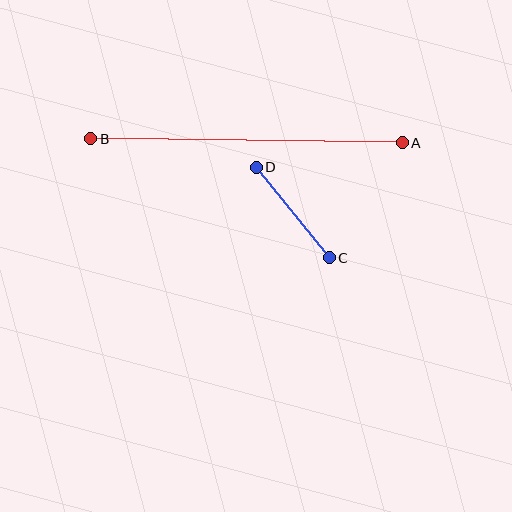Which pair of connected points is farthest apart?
Points A and B are farthest apart.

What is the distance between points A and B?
The distance is approximately 311 pixels.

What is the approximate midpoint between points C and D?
The midpoint is at approximately (293, 212) pixels.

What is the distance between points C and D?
The distance is approximately 116 pixels.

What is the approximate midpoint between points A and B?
The midpoint is at approximately (247, 141) pixels.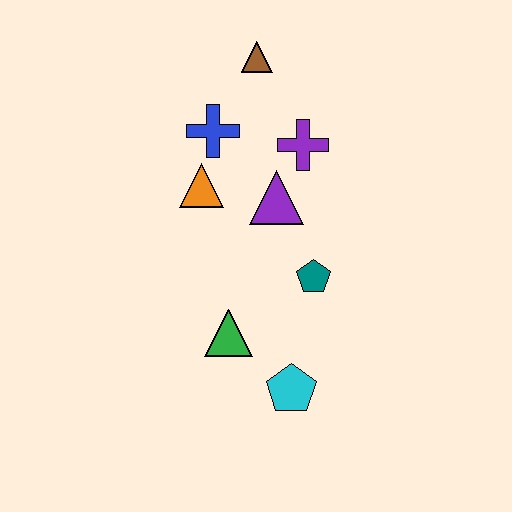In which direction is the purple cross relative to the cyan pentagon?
The purple cross is above the cyan pentagon.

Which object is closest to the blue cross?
The orange triangle is closest to the blue cross.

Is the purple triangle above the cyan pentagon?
Yes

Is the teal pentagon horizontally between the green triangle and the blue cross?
No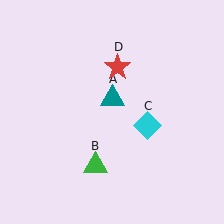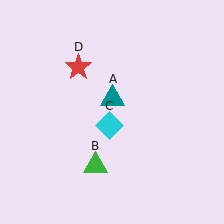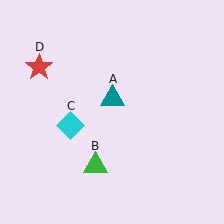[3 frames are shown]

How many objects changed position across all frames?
2 objects changed position: cyan diamond (object C), red star (object D).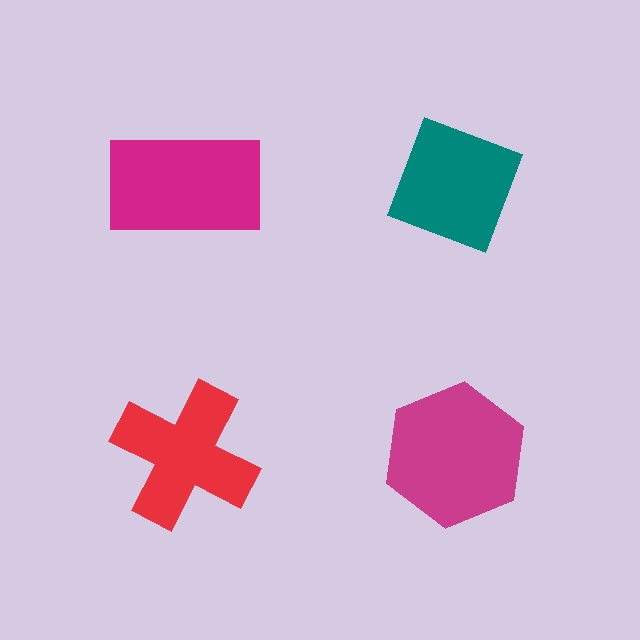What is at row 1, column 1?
A magenta rectangle.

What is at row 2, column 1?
A red cross.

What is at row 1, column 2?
A teal diamond.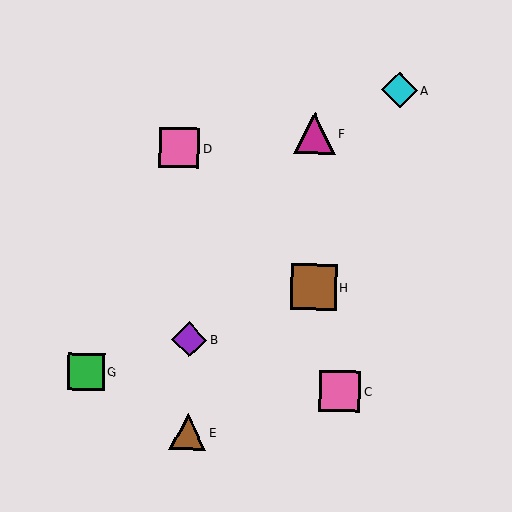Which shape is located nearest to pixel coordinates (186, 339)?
The purple diamond (labeled B) at (189, 340) is nearest to that location.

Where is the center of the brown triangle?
The center of the brown triangle is at (188, 432).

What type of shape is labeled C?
Shape C is a pink square.